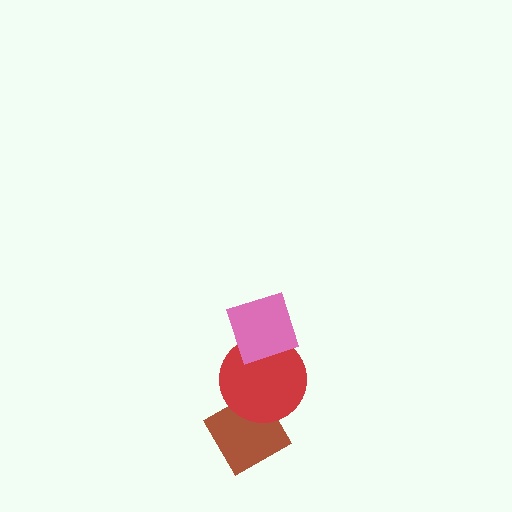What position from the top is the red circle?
The red circle is 2nd from the top.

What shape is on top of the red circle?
The pink diamond is on top of the red circle.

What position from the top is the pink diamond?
The pink diamond is 1st from the top.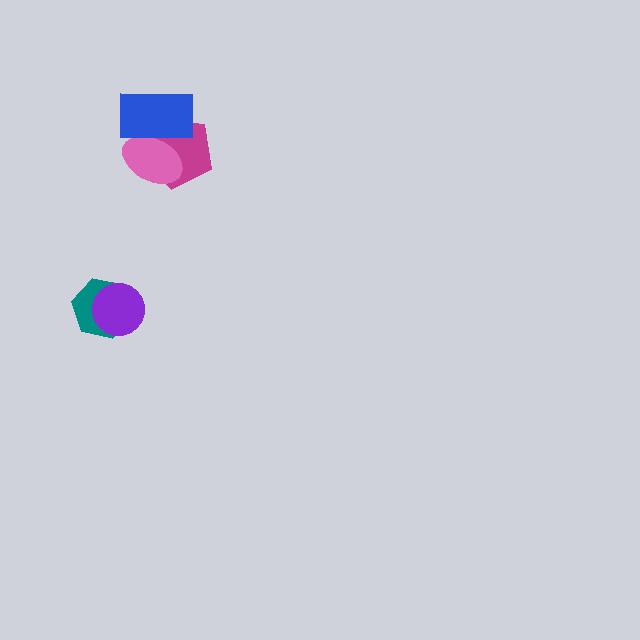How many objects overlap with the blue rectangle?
2 objects overlap with the blue rectangle.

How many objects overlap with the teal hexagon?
1 object overlaps with the teal hexagon.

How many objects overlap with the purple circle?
1 object overlaps with the purple circle.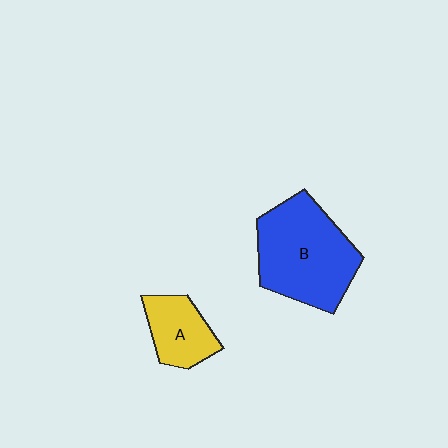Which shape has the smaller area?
Shape A (yellow).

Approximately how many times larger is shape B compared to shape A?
Approximately 2.2 times.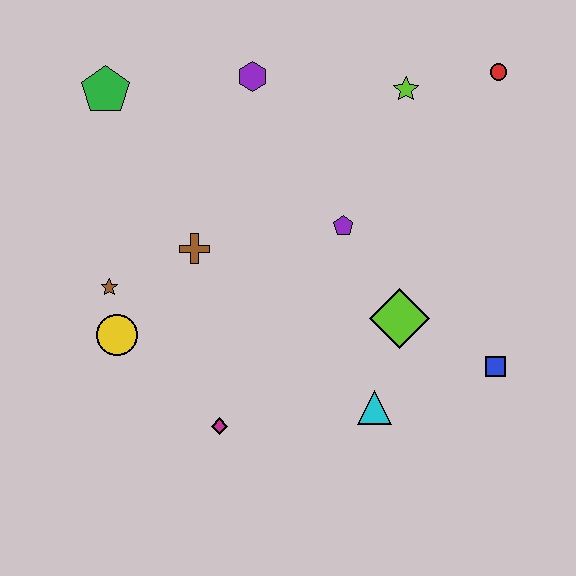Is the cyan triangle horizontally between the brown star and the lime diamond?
Yes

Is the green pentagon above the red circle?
No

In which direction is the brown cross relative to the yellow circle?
The brown cross is above the yellow circle.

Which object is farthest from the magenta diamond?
The red circle is farthest from the magenta diamond.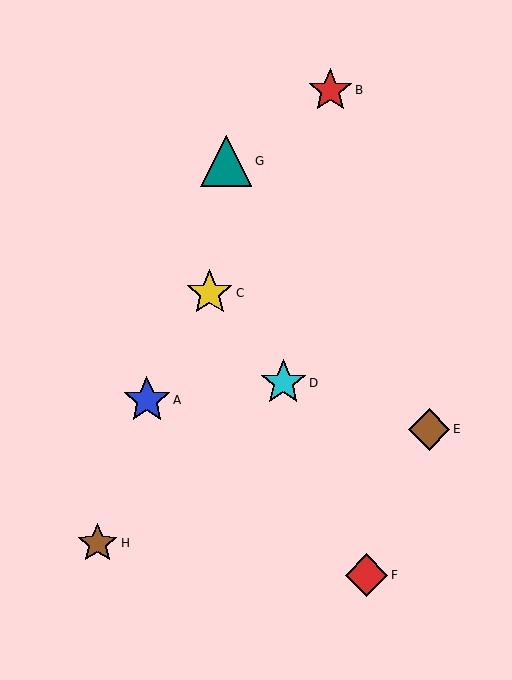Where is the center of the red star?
The center of the red star is at (330, 90).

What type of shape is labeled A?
Shape A is a blue star.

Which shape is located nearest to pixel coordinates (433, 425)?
The brown diamond (labeled E) at (429, 429) is nearest to that location.